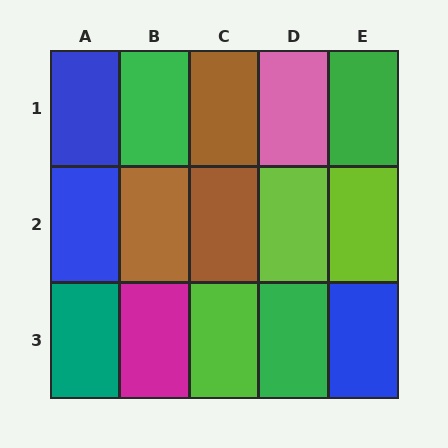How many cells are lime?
3 cells are lime.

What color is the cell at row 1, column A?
Blue.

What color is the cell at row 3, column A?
Teal.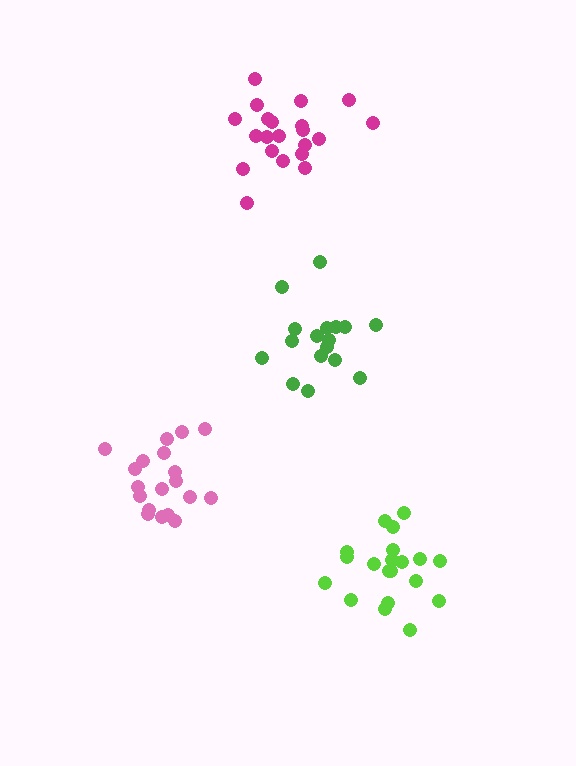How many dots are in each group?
Group 1: 17 dots, Group 2: 19 dots, Group 3: 21 dots, Group 4: 20 dots (77 total).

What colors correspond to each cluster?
The clusters are colored: green, pink, magenta, lime.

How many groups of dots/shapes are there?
There are 4 groups.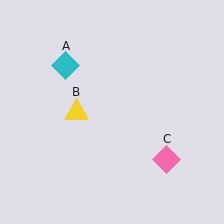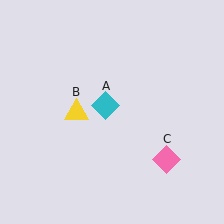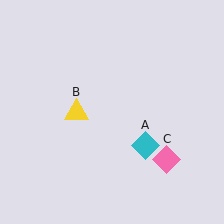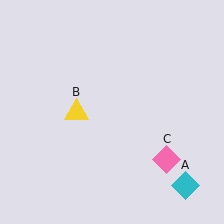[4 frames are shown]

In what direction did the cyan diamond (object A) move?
The cyan diamond (object A) moved down and to the right.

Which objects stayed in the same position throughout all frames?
Yellow triangle (object B) and pink diamond (object C) remained stationary.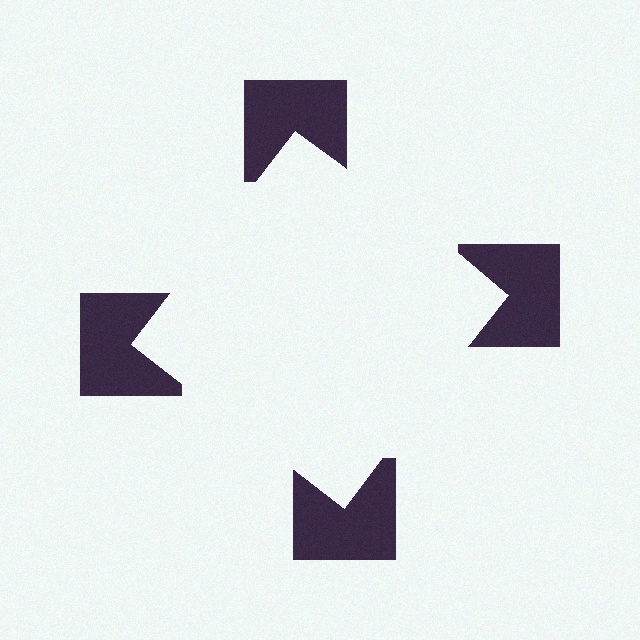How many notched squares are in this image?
There are 4 — one at each vertex of the illusory square.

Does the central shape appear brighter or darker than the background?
It typically appears slightly brighter than the background, even though no actual brightness change is drawn.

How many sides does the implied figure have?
4 sides.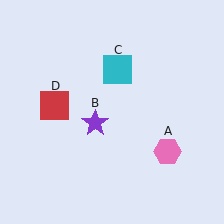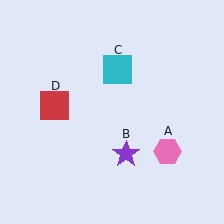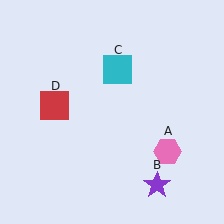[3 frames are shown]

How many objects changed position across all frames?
1 object changed position: purple star (object B).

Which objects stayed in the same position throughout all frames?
Pink hexagon (object A) and cyan square (object C) and red square (object D) remained stationary.